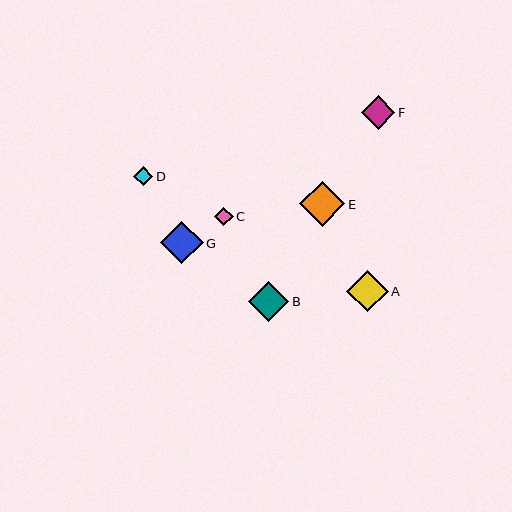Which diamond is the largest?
Diamond E is the largest with a size of approximately 45 pixels.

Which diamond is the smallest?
Diamond C is the smallest with a size of approximately 18 pixels.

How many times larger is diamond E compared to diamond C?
Diamond E is approximately 2.4 times the size of diamond C.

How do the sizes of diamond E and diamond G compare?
Diamond E and diamond G are approximately the same size.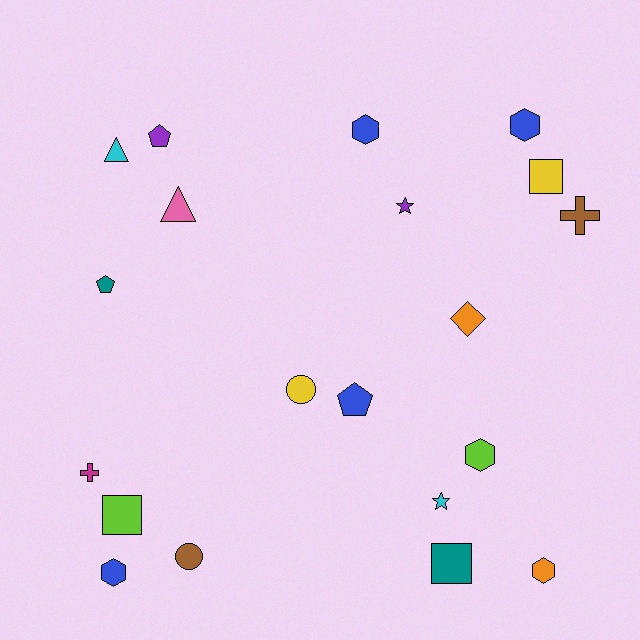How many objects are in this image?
There are 20 objects.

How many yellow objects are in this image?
There are 2 yellow objects.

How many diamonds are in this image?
There is 1 diamond.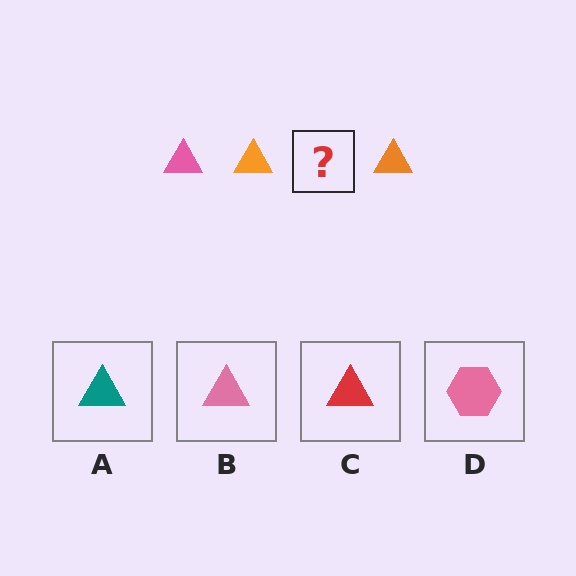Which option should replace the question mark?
Option B.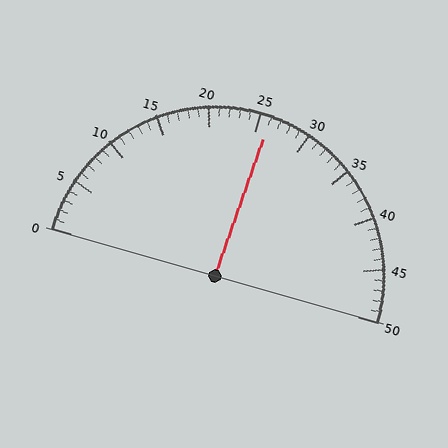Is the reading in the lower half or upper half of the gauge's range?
The reading is in the upper half of the range (0 to 50).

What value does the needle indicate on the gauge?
The needle indicates approximately 26.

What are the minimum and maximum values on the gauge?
The gauge ranges from 0 to 50.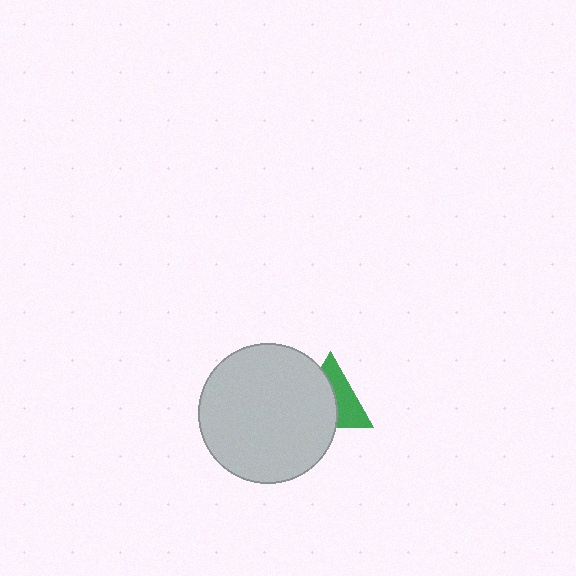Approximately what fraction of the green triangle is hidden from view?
Roughly 54% of the green triangle is hidden behind the light gray circle.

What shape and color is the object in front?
The object in front is a light gray circle.